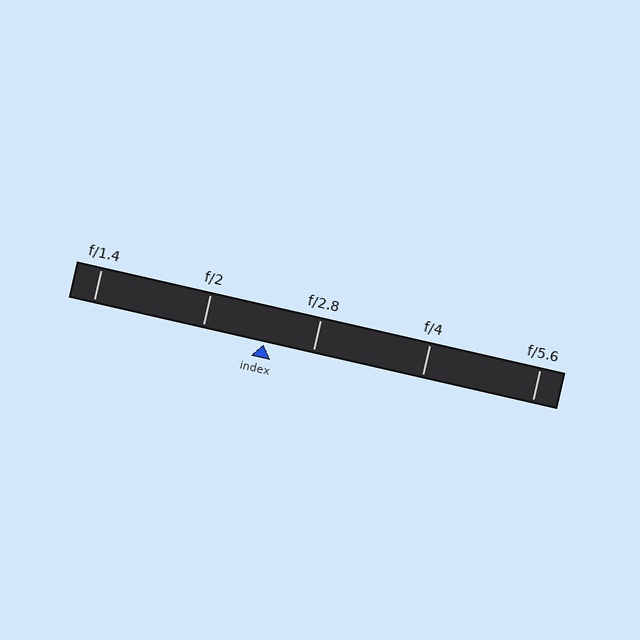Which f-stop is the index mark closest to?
The index mark is closest to f/2.8.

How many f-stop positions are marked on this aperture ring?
There are 5 f-stop positions marked.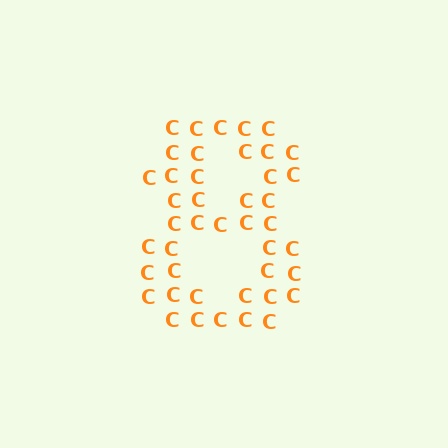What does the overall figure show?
The overall figure shows the digit 8.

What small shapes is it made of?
It is made of small letter C's.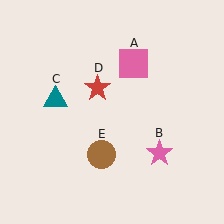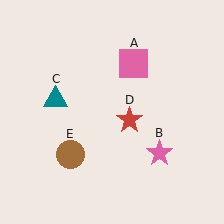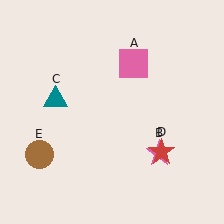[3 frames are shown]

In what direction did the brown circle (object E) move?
The brown circle (object E) moved left.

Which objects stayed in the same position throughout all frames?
Pink square (object A) and pink star (object B) and teal triangle (object C) remained stationary.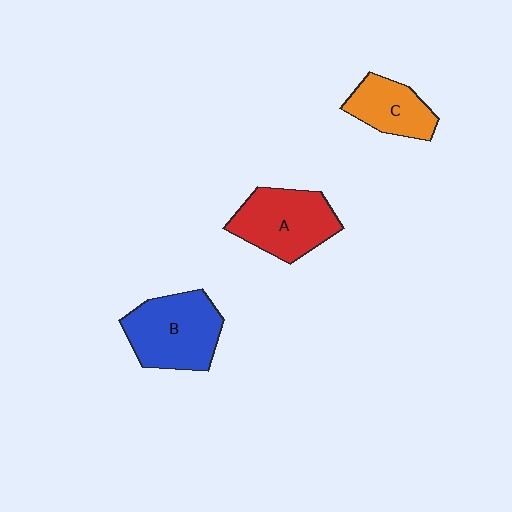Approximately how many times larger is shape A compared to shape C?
Approximately 1.5 times.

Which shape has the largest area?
Shape B (blue).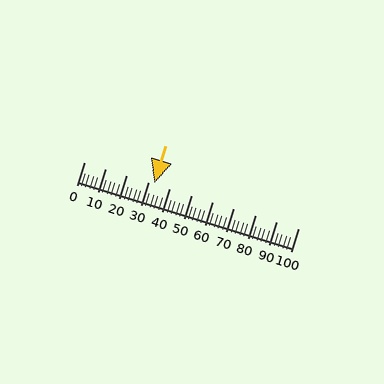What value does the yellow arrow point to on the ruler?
The yellow arrow points to approximately 33.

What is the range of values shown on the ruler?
The ruler shows values from 0 to 100.